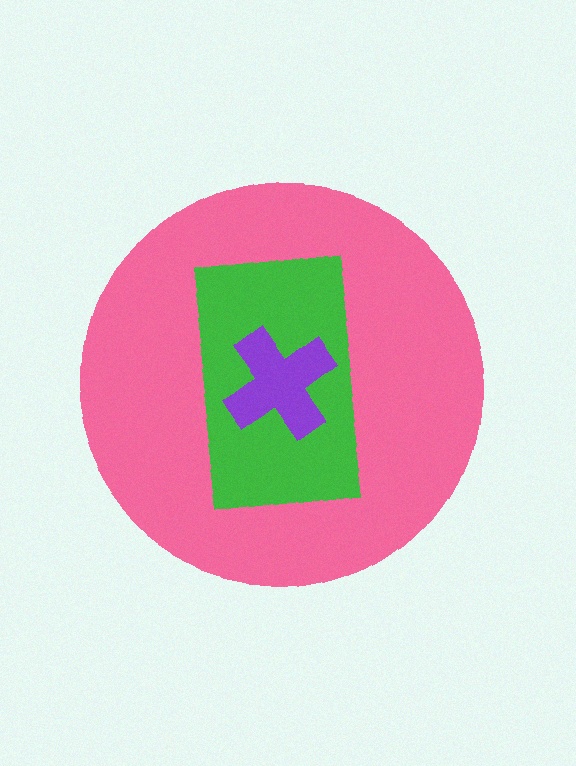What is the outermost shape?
The pink circle.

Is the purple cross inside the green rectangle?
Yes.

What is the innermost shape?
The purple cross.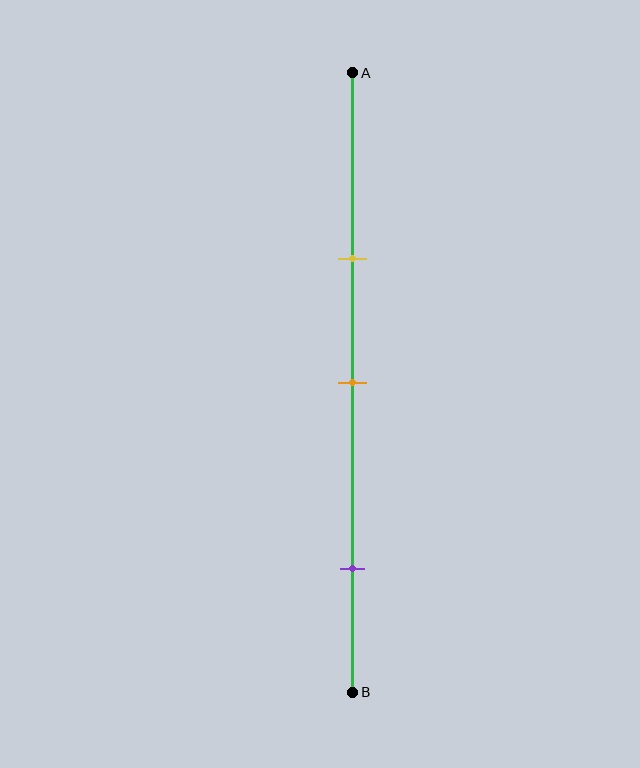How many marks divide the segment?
There are 3 marks dividing the segment.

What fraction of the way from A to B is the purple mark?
The purple mark is approximately 80% (0.8) of the way from A to B.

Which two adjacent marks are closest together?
The yellow and orange marks are the closest adjacent pair.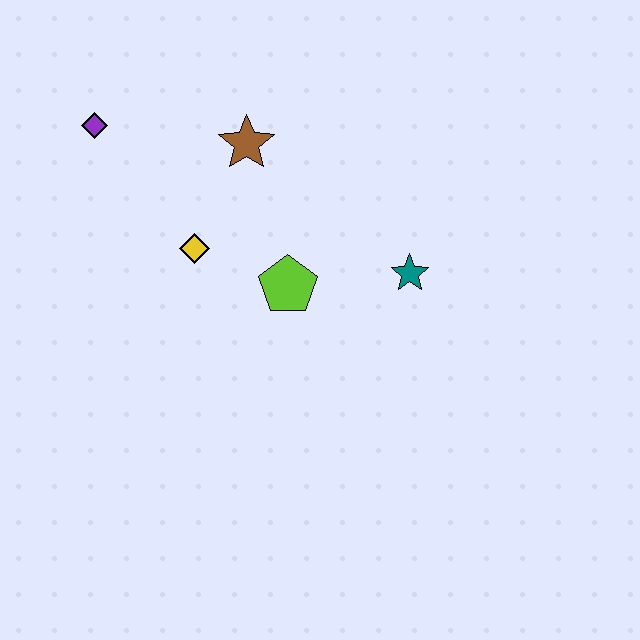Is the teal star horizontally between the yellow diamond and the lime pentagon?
No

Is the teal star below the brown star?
Yes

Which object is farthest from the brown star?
The teal star is farthest from the brown star.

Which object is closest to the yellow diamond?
The lime pentagon is closest to the yellow diamond.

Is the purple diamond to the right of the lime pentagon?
No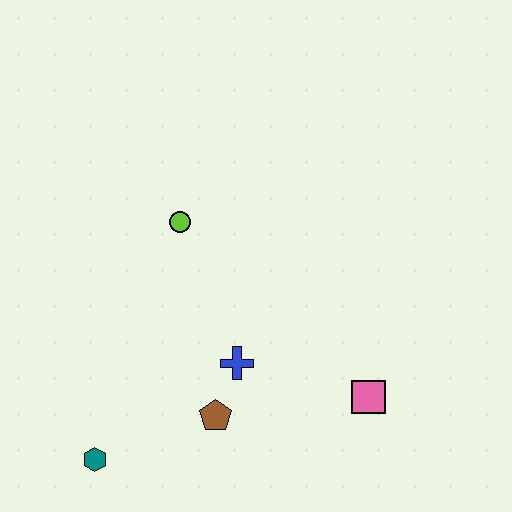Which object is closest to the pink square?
The blue cross is closest to the pink square.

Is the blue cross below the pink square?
No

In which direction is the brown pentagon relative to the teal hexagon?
The brown pentagon is to the right of the teal hexagon.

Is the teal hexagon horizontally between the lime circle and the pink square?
No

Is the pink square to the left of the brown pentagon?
No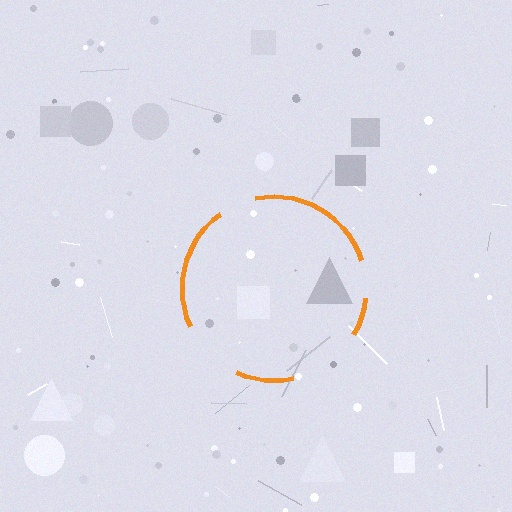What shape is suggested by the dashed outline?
The dashed outline suggests a circle.